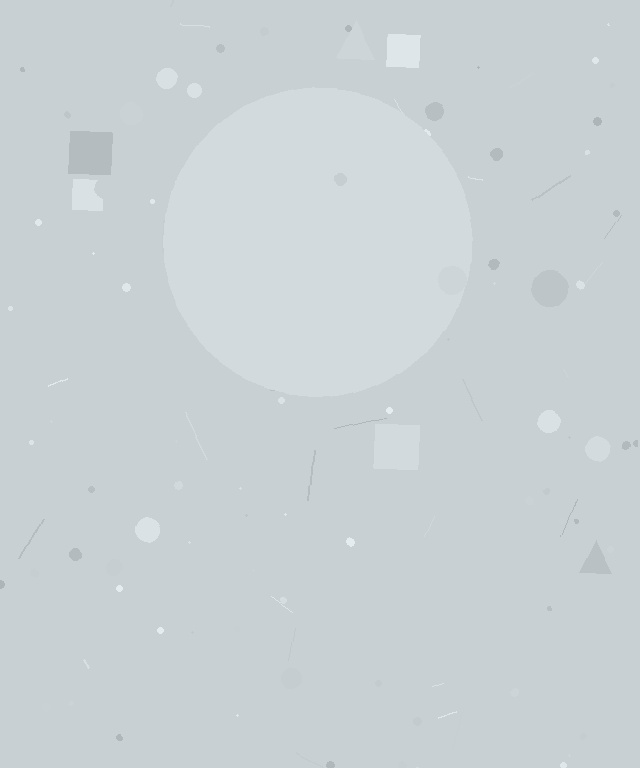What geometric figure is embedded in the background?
A circle is embedded in the background.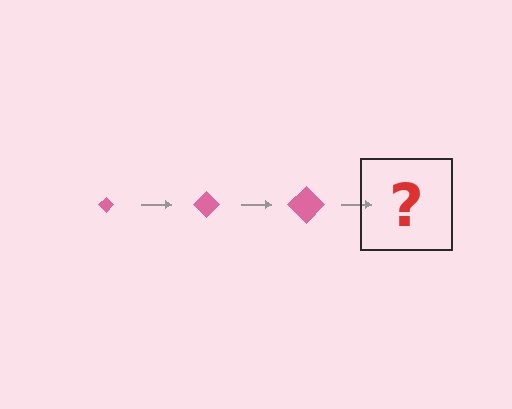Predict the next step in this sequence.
The next step is a pink diamond, larger than the previous one.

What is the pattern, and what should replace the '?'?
The pattern is that the diamond gets progressively larger each step. The '?' should be a pink diamond, larger than the previous one.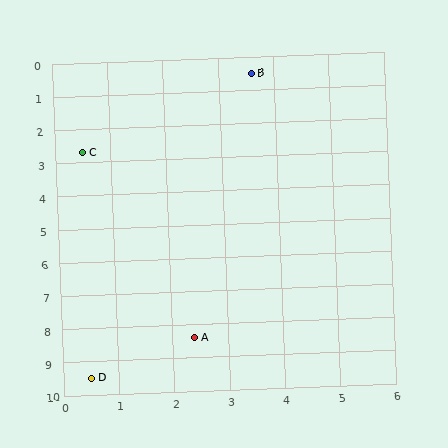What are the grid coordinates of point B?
Point B is at approximately (3.6, 0.5).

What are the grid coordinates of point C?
Point C is at approximately (0.5, 2.7).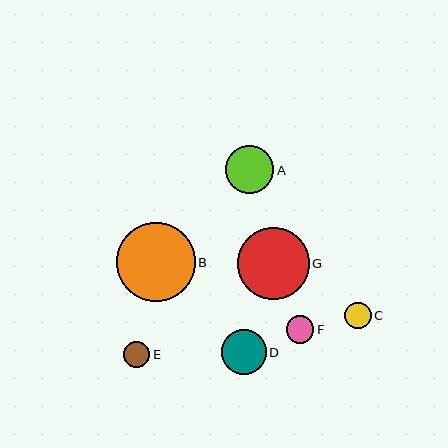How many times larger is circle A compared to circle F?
Circle A is approximately 1.7 times the size of circle F.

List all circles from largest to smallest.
From largest to smallest: B, G, A, D, F, C, E.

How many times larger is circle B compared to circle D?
Circle B is approximately 1.8 times the size of circle D.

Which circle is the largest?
Circle B is the largest with a size of approximately 78 pixels.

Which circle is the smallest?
Circle E is the smallest with a size of approximately 26 pixels.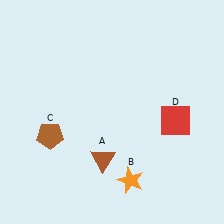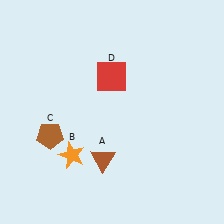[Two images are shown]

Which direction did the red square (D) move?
The red square (D) moved left.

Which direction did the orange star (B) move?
The orange star (B) moved left.